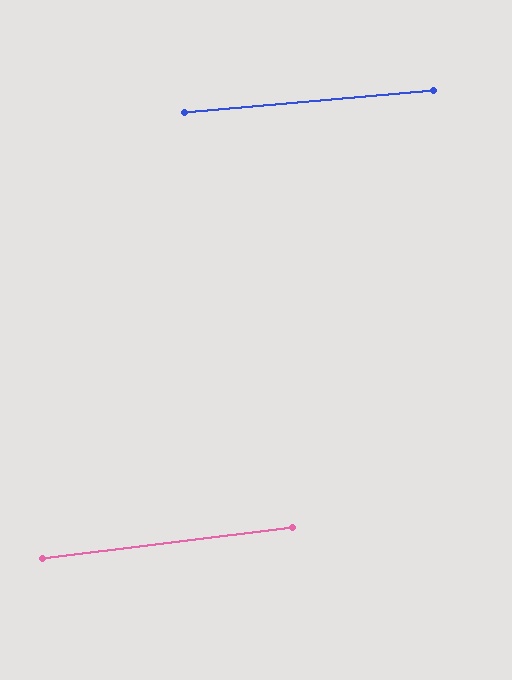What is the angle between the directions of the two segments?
Approximately 2 degrees.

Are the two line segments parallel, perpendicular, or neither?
Parallel — their directions differ by only 1.8°.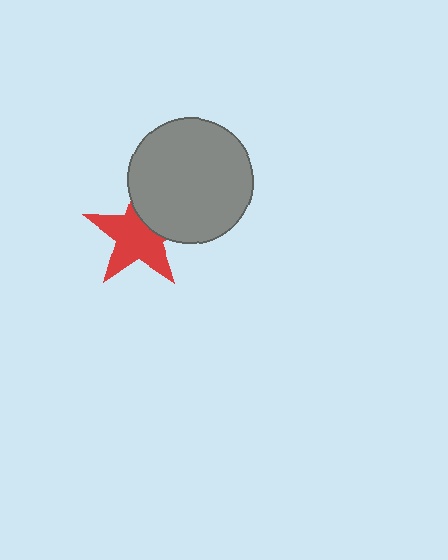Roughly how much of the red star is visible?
Most of it is visible (roughly 70%).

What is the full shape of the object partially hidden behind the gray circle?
The partially hidden object is a red star.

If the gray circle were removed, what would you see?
You would see the complete red star.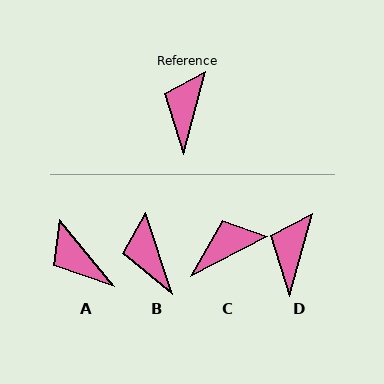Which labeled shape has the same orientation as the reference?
D.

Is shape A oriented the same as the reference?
No, it is off by about 55 degrees.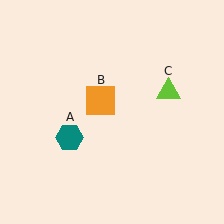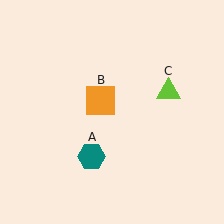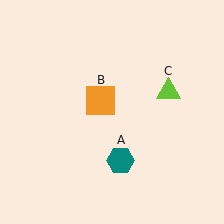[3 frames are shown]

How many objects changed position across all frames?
1 object changed position: teal hexagon (object A).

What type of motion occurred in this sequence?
The teal hexagon (object A) rotated counterclockwise around the center of the scene.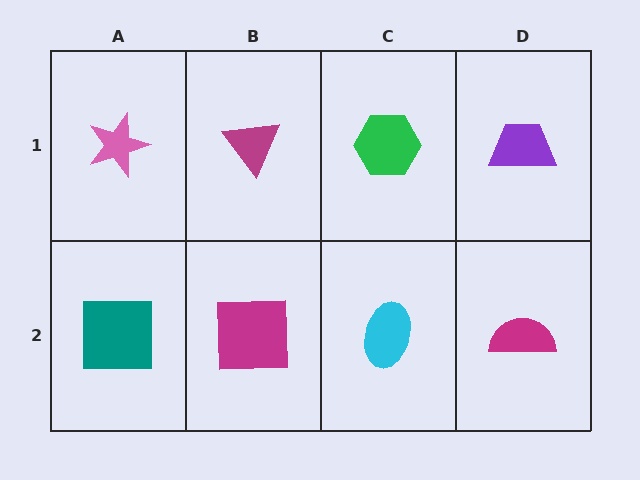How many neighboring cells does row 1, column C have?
3.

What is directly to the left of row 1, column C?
A magenta triangle.